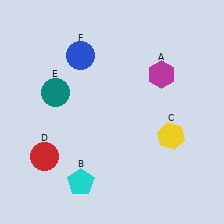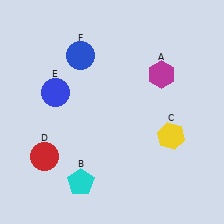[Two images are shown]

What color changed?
The circle (E) changed from teal in Image 1 to blue in Image 2.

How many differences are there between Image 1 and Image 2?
There is 1 difference between the two images.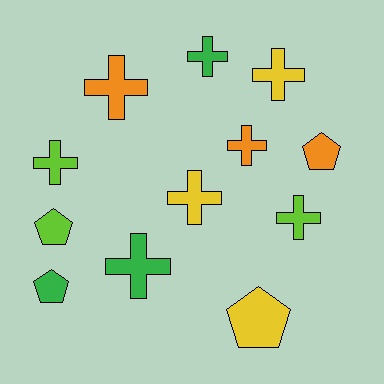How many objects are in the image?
There are 12 objects.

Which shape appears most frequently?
Cross, with 8 objects.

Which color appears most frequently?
Lime, with 3 objects.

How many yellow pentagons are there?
There is 1 yellow pentagon.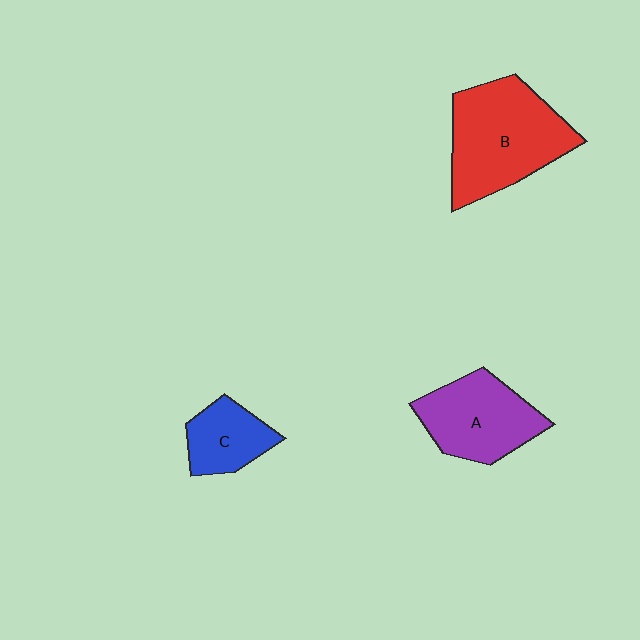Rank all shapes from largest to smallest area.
From largest to smallest: B (red), A (purple), C (blue).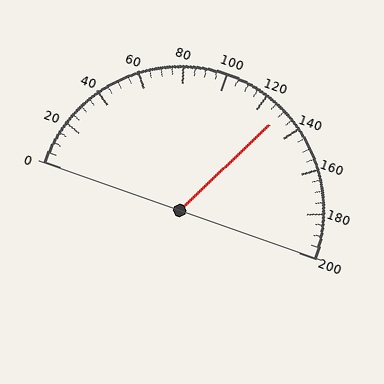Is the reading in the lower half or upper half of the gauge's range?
The reading is in the upper half of the range (0 to 200).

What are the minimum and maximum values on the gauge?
The gauge ranges from 0 to 200.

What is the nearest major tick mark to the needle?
The nearest major tick mark is 120.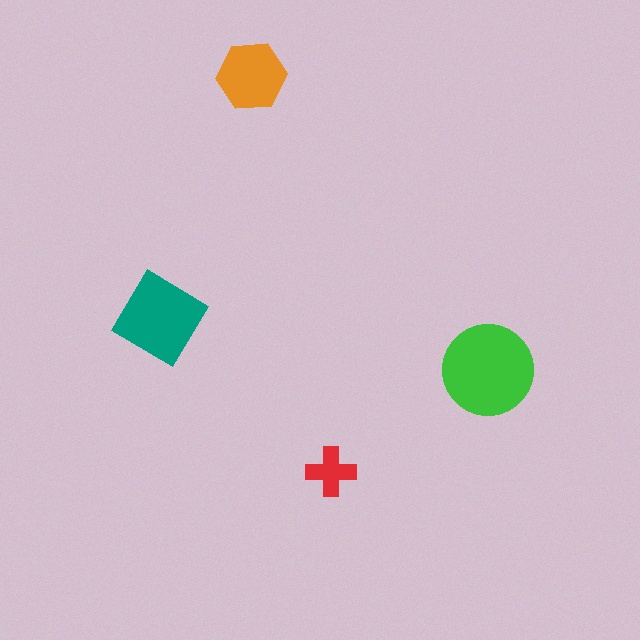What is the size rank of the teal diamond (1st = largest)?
2nd.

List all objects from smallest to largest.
The red cross, the orange hexagon, the teal diamond, the green circle.